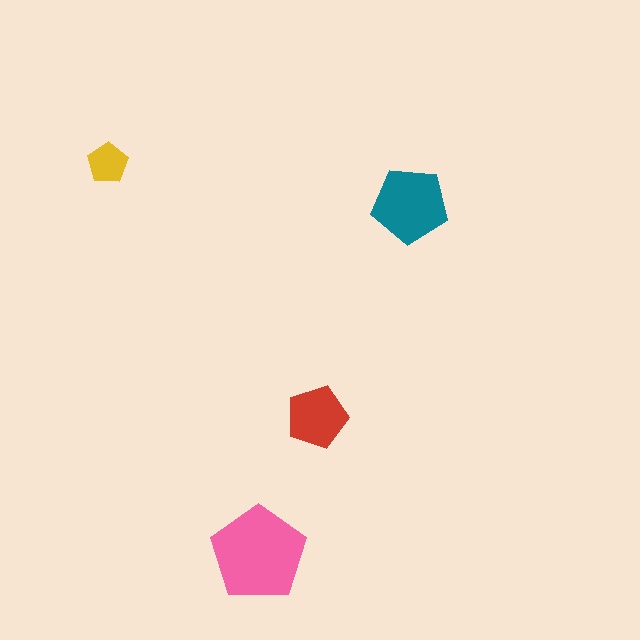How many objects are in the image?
There are 4 objects in the image.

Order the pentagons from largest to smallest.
the pink one, the teal one, the red one, the yellow one.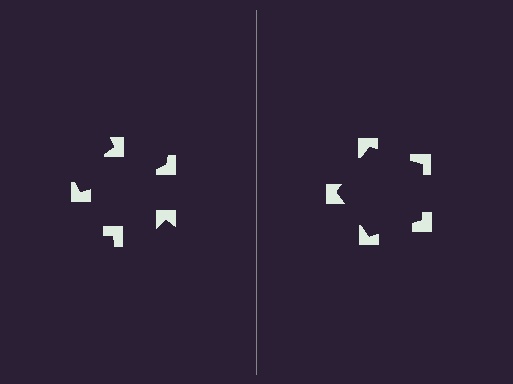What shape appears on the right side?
An illusory pentagon.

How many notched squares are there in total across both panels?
10 — 5 on each side.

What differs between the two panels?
The notched squares are positioned identically on both sides; only the wedge orientations differ. On the right they align to a pentagon; on the left they are misaligned.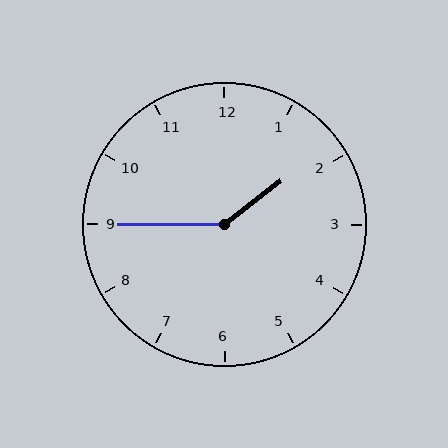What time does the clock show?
1:45.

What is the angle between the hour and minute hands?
Approximately 142 degrees.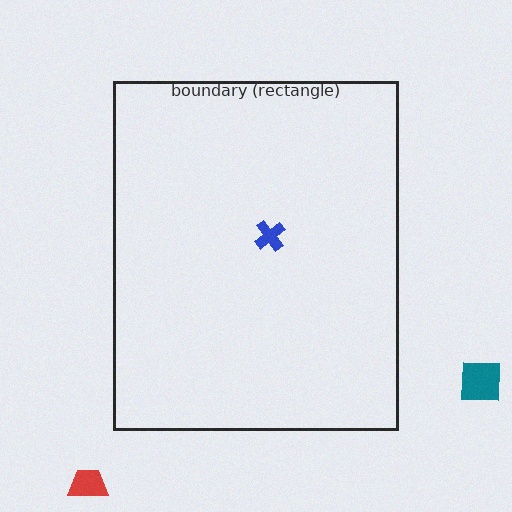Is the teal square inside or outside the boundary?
Outside.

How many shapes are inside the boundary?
1 inside, 2 outside.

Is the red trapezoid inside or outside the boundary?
Outside.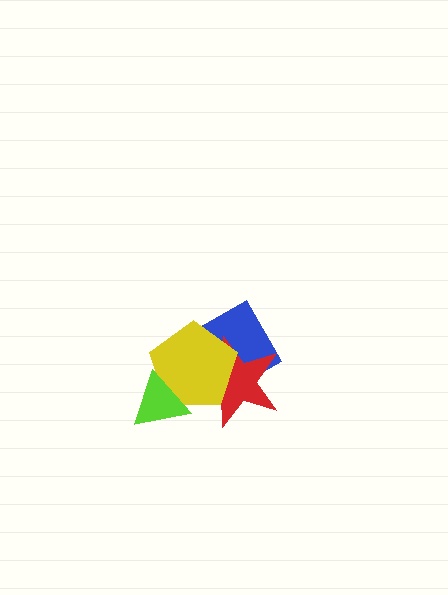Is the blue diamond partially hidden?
Yes, it is partially covered by another shape.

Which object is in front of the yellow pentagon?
The lime triangle is in front of the yellow pentagon.